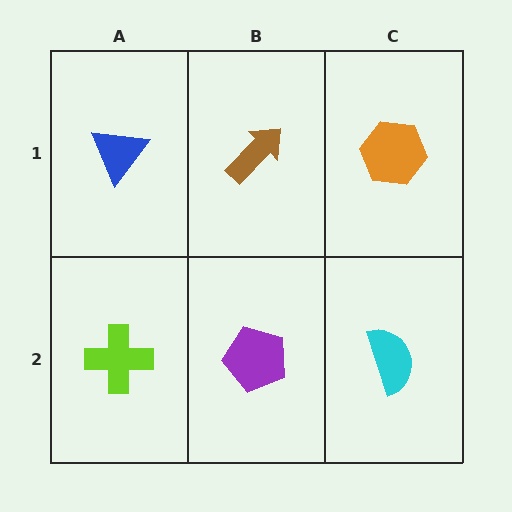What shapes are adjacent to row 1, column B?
A purple pentagon (row 2, column B), a blue triangle (row 1, column A), an orange hexagon (row 1, column C).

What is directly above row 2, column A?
A blue triangle.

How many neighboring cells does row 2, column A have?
2.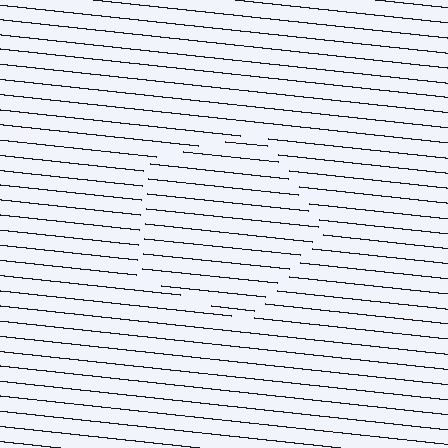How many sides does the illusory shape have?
5 sides — the line-ends trace a pentagon.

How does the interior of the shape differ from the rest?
The interior of the shape contains the same grating, shifted by half a period — the contour is defined by the phase discontinuity where line-ends from the inner and outer gratings abut.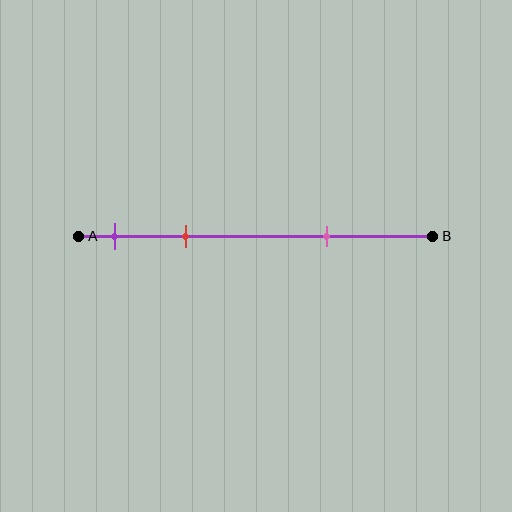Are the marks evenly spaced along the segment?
No, the marks are not evenly spaced.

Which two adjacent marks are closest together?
The purple and red marks are the closest adjacent pair.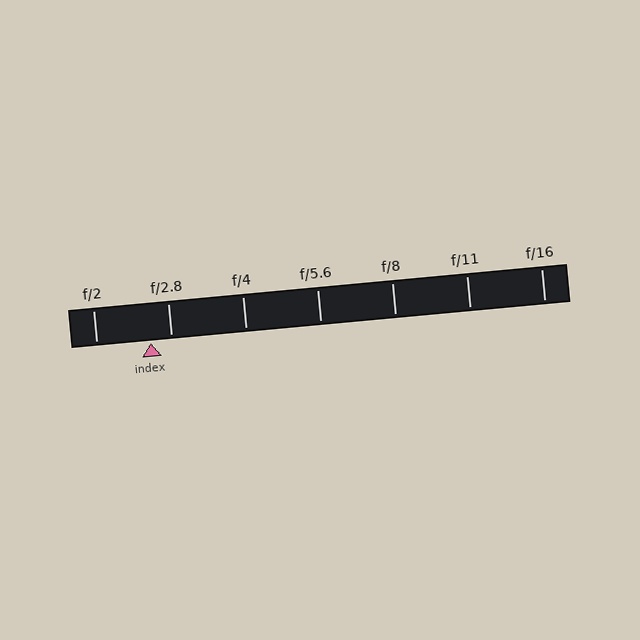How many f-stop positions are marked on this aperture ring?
There are 7 f-stop positions marked.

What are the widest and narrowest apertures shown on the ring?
The widest aperture shown is f/2 and the narrowest is f/16.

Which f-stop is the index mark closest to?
The index mark is closest to f/2.8.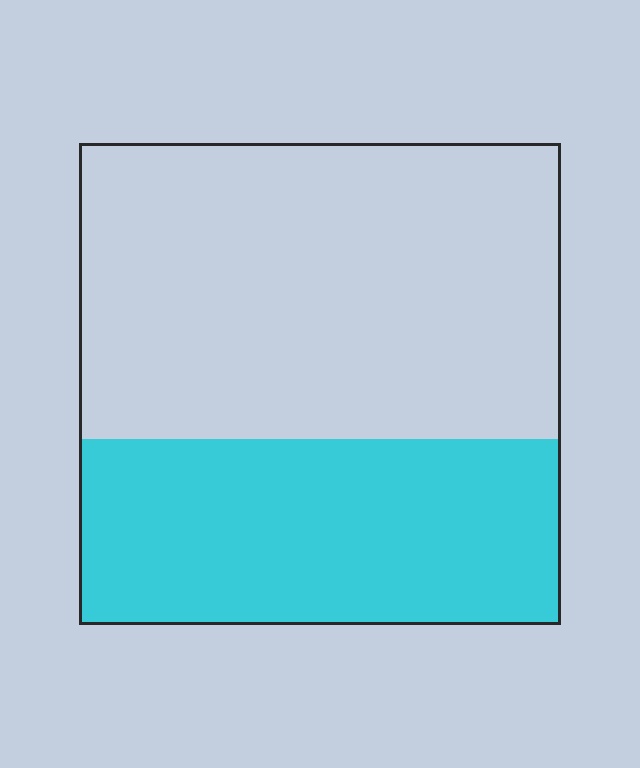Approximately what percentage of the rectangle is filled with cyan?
Approximately 40%.